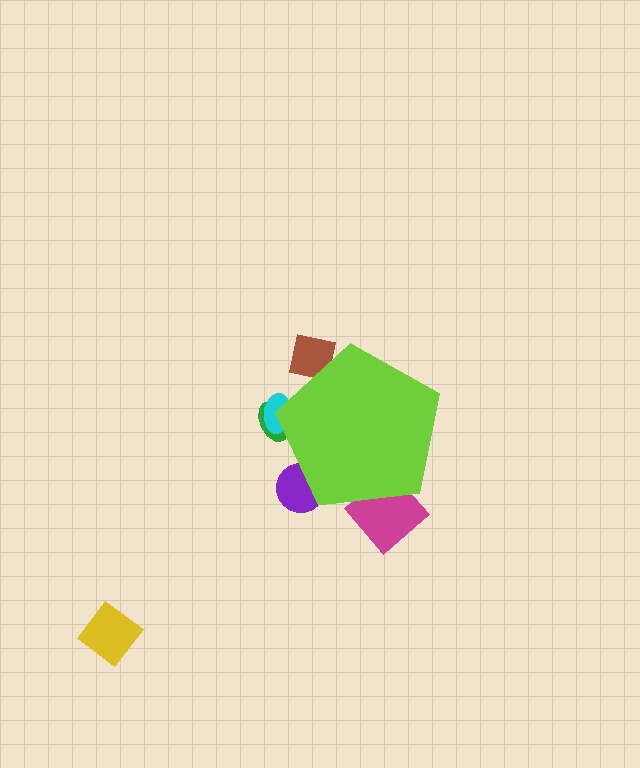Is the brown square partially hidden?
Yes, the brown square is partially hidden behind the lime pentagon.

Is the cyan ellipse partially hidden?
Yes, the cyan ellipse is partially hidden behind the lime pentagon.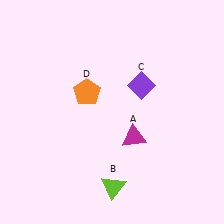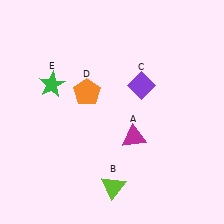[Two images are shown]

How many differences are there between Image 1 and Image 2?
There is 1 difference between the two images.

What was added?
A green star (E) was added in Image 2.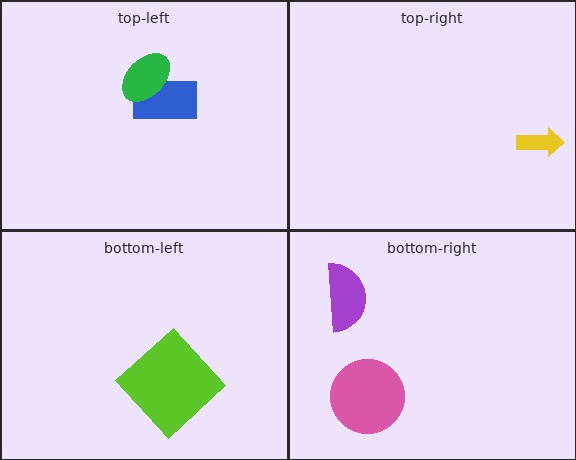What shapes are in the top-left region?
The blue rectangle, the green ellipse.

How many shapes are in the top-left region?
2.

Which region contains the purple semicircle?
The bottom-right region.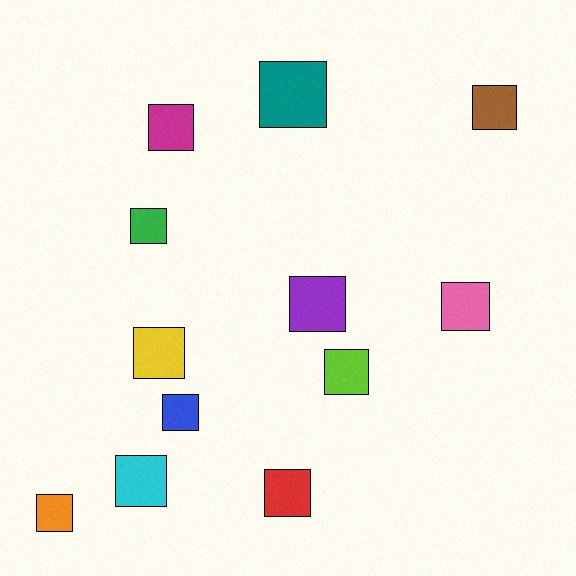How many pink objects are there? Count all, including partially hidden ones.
There is 1 pink object.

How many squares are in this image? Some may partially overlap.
There are 12 squares.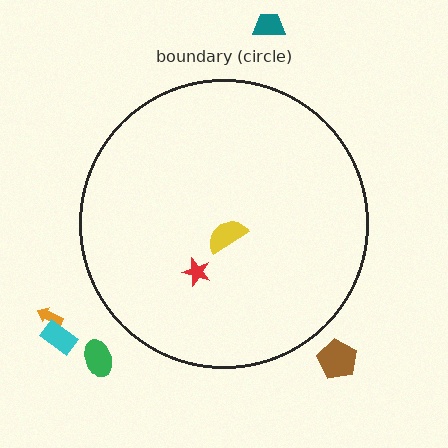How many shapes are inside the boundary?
2 inside, 5 outside.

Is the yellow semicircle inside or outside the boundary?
Inside.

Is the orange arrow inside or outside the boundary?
Outside.